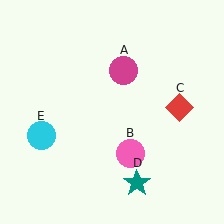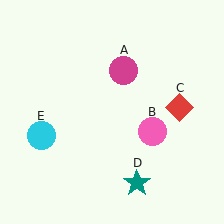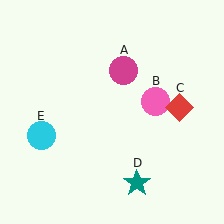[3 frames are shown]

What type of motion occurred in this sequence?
The pink circle (object B) rotated counterclockwise around the center of the scene.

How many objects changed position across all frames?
1 object changed position: pink circle (object B).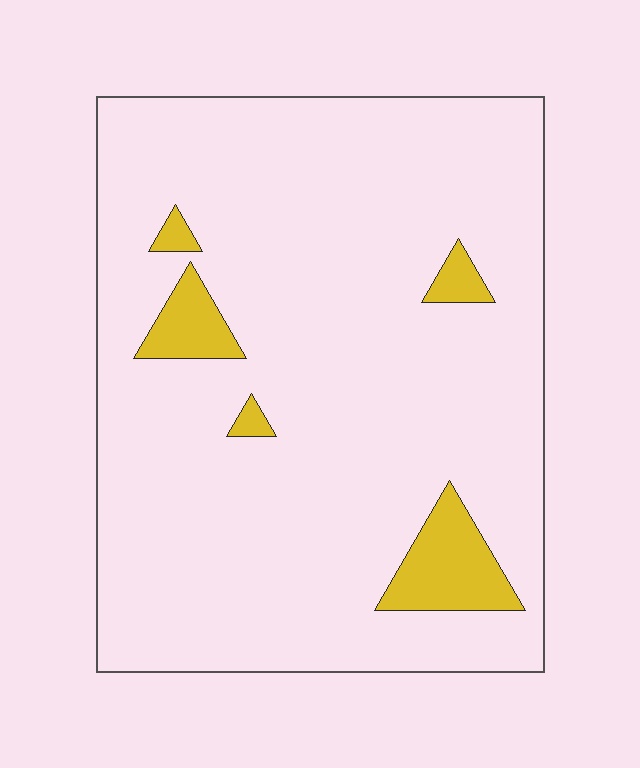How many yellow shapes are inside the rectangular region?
5.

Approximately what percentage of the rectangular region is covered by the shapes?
Approximately 10%.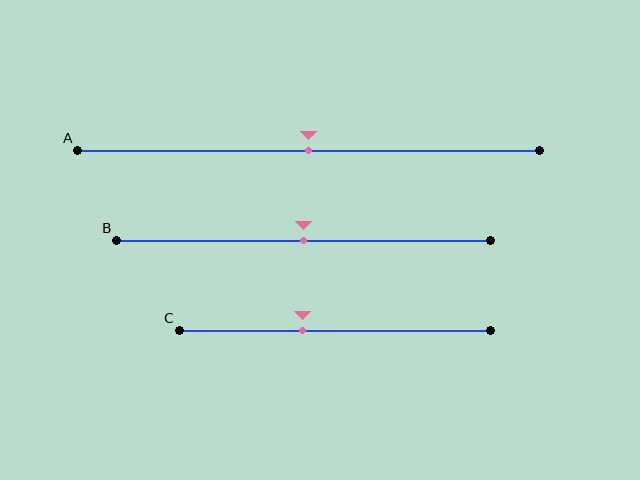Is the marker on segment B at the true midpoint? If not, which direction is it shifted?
Yes, the marker on segment B is at the true midpoint.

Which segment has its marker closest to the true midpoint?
Segment A has its marker closest to the true midpoint.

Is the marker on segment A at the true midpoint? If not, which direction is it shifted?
Yes, the marker on segment A is at the true midpoint.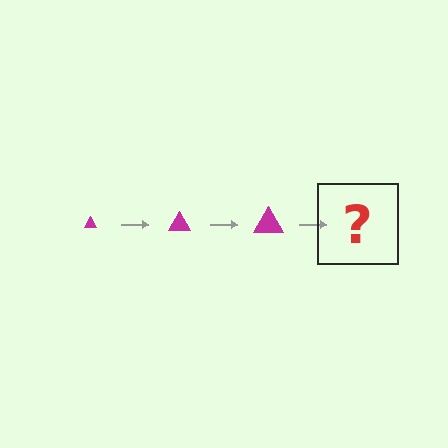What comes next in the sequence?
The next element should be a magenta triangle, larger than the previous one.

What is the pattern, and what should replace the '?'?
The pattern is that the triangle gets progressively larger each step. The '?' should be a magenta triangle, larger than the previous one.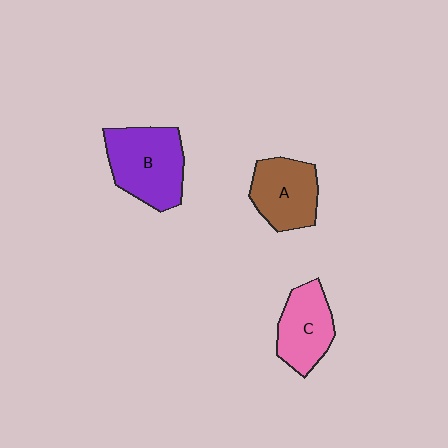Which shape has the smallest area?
Shape C (pink).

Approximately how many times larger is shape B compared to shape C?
Approximately 1.4 times.